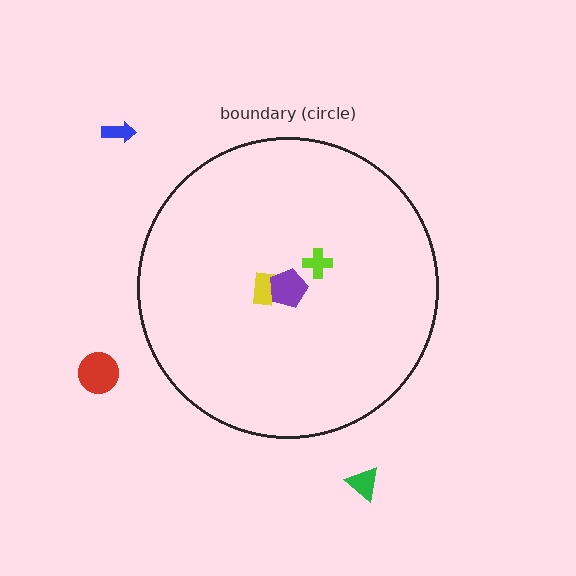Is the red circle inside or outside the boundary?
Outside.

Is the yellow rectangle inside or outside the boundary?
Inside.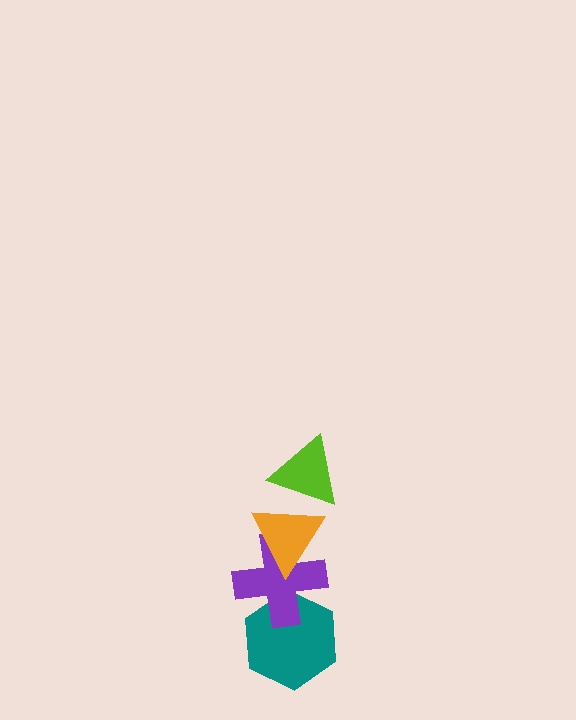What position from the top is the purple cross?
The purple cross is 3rd from the top.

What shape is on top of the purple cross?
The orange triangle is on top of the purple cross.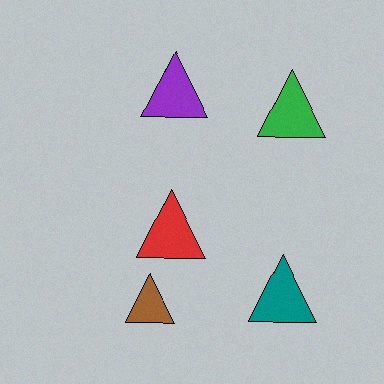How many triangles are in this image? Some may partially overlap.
There are 5 triangles.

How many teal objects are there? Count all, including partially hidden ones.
There is 1 teal object.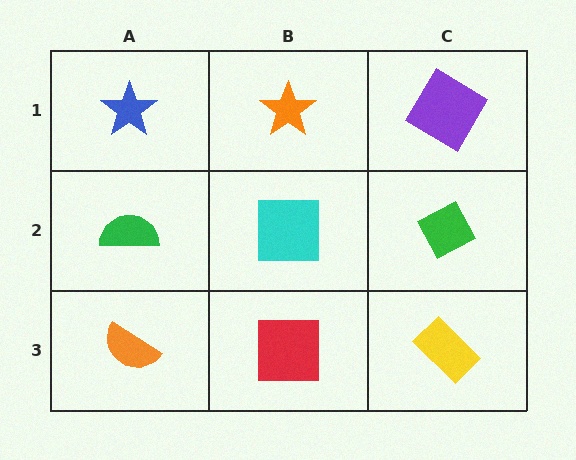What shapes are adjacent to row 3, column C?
A green diamond (row 2, column C), a red square (row 3, column B).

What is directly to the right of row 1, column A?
An orange star.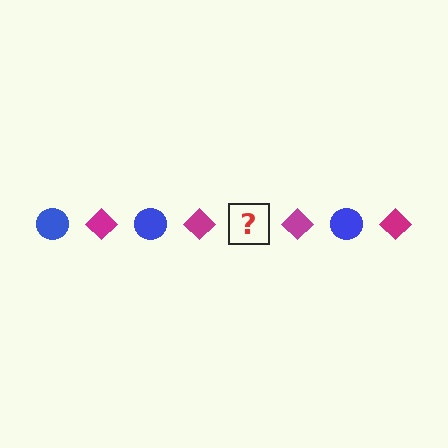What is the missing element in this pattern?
The missing element is a blue circle.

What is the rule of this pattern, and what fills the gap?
The rule is that the pattern alternates between blue circle and magenta diamond. The gap should be filled with a blue circle.